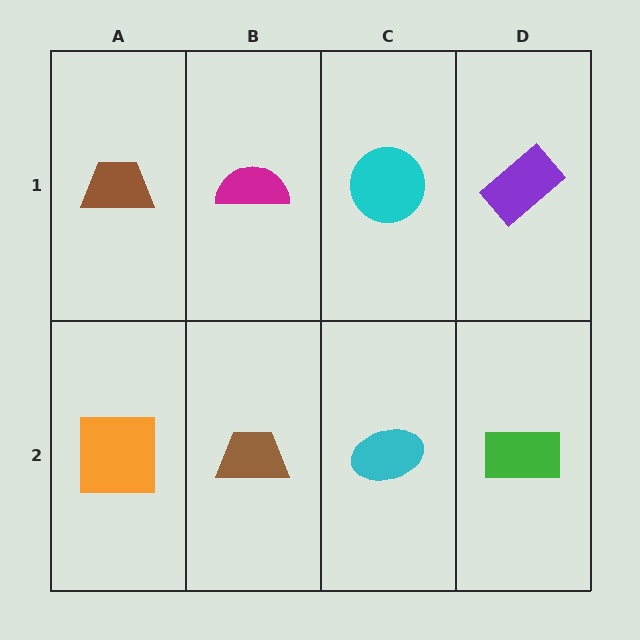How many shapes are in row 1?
4 shapes.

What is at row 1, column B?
A magenta semicircle.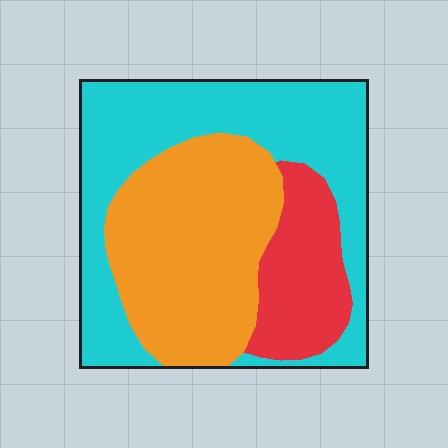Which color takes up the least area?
Red, at roughly 15%.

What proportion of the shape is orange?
Orange takes up between a quarter and a half of the shape.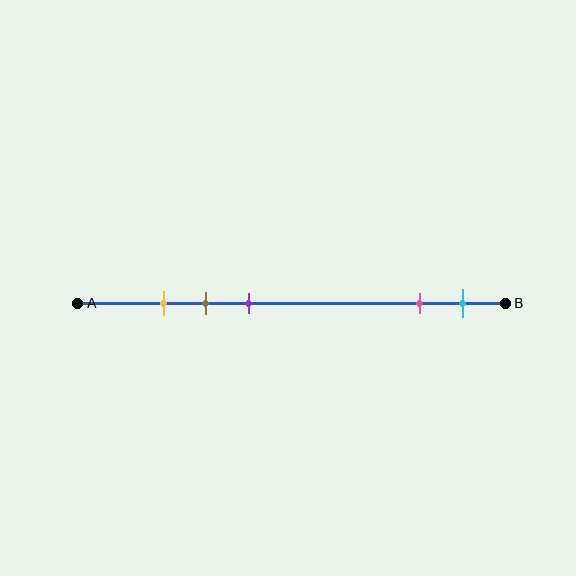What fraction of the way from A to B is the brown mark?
The brown mark is approximately 30% (0.3) of the way from A to B.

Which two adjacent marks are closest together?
The yellow and brown marks are the closest adjacent pair.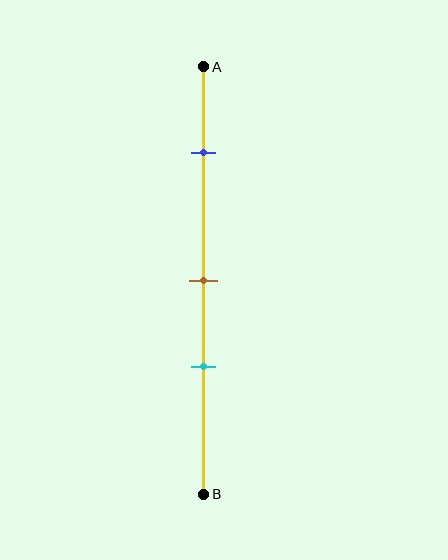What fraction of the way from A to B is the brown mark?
The brown mark is approximately 50% (0.5) of the way from A to B.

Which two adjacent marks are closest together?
The brown and cyan marks are the closest adjacent pair.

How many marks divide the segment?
There are 3 marks dividing the segment.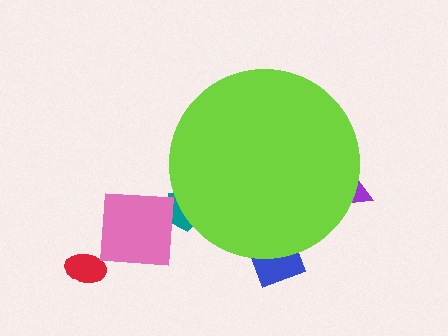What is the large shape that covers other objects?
A lime circle.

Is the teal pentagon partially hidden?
Yes, the teal pentagon is partially hidden behind the lime circle.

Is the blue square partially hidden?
Yes, the blue square is partially hidden behind the lime circle.